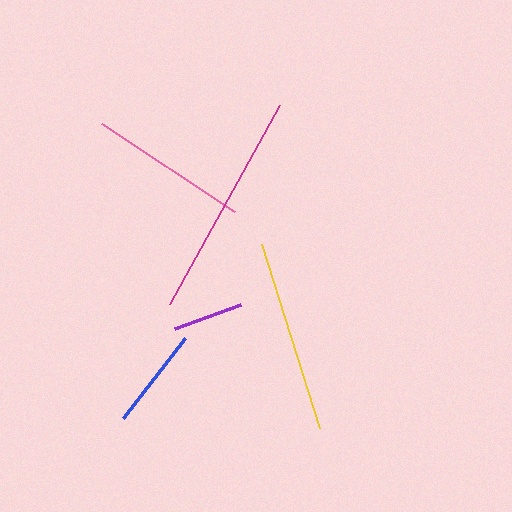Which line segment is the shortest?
The purple line is the shortest at approximately 70 pixels.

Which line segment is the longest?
The magenta line is the longest at approximately 227 pixels.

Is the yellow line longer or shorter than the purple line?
The yellow line is longer than the purple line.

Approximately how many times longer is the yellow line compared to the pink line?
The yellow line is approximately 1.2 times the length of the pink line.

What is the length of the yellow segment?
The yellow segment is approximately 193 pixels long.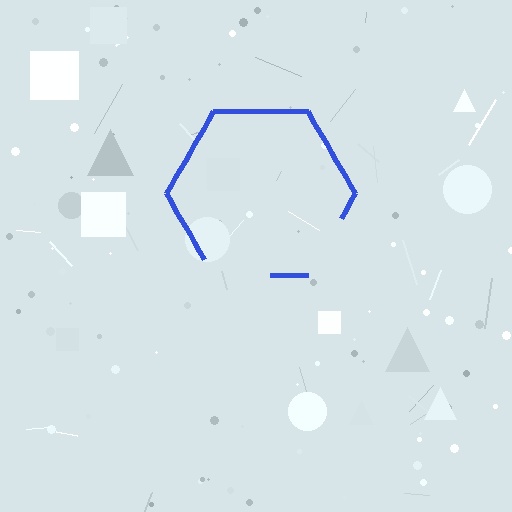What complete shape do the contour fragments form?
The contour fragments form a hexagon.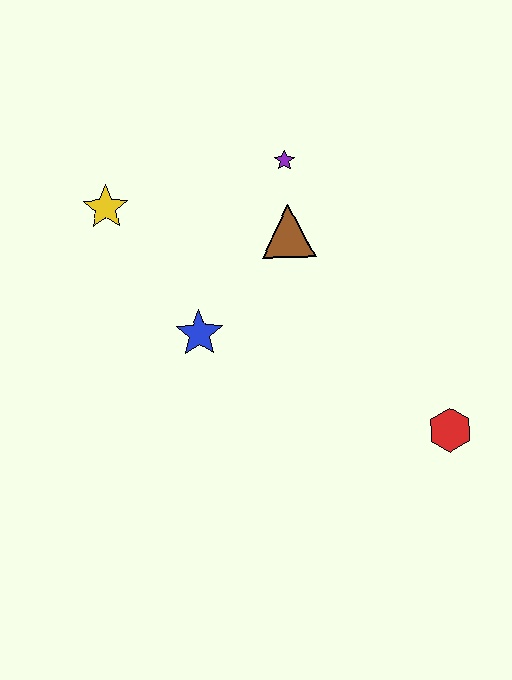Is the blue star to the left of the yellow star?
No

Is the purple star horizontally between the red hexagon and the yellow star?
Yes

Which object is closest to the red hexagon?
The brown triangle is closest to the red hexagon.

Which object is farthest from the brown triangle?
The red hexagon is farthest from the brown triangle.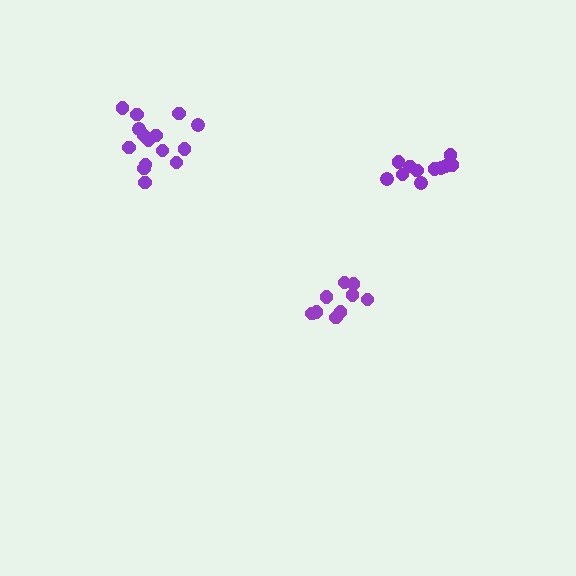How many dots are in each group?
Group 1: 9 dots, Group 2: 11 dots, Group 3: 15 dots (35 total).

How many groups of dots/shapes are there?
There are 3 groups.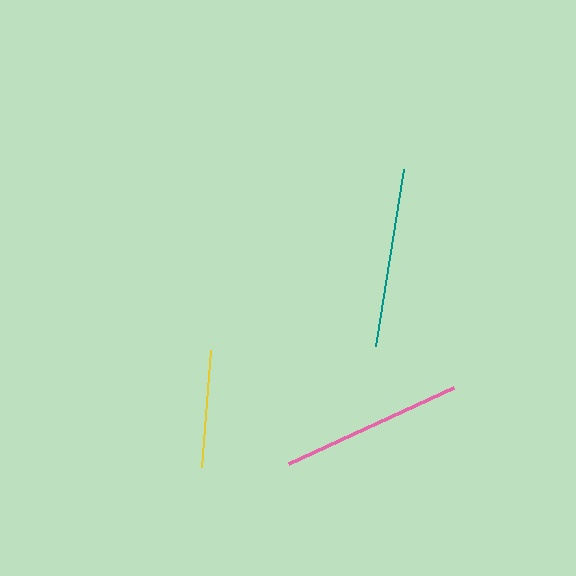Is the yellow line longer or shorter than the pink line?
The pink line is longer than the yellow line.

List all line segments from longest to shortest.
From longest to shortest: pink, teal, yellow.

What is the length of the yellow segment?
The yellow segment is approximately 117 pixels long.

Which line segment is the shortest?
The yellow line is the shortest at approximately 117 pixels.